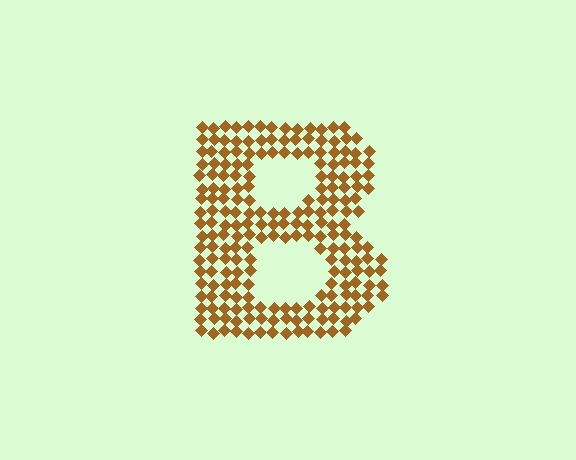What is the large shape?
The large shape is the letter B.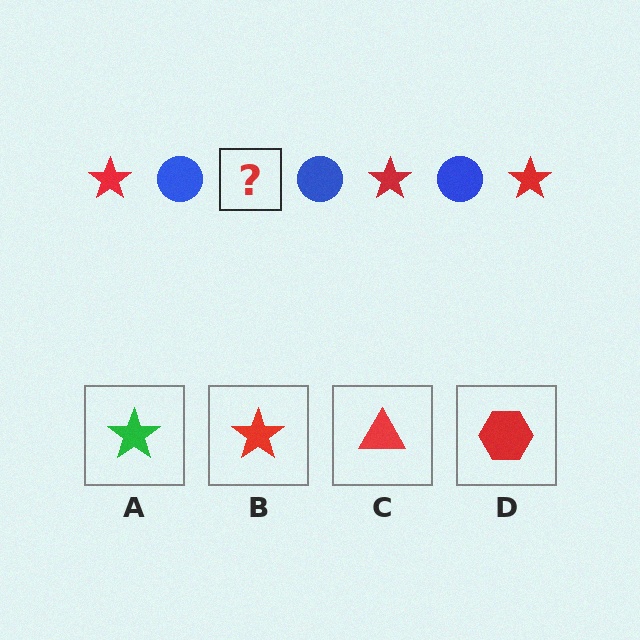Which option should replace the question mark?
Option B.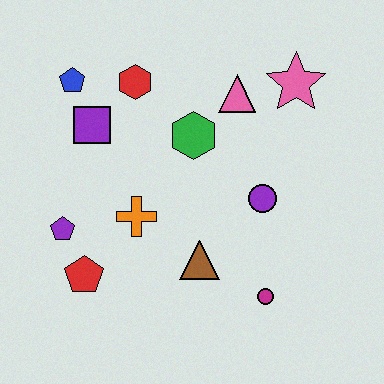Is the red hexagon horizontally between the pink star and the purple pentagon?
Yes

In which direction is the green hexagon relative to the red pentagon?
The green hexagon is above the red pentagon.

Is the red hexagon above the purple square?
Yes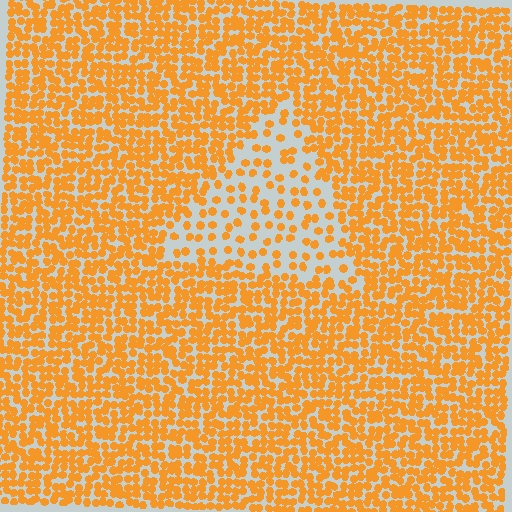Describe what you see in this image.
The image contains small orange elements arranged at two different densities. A triangle-shaped region is visible where the elements are less densely packed than the surrounding area.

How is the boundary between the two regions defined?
The boundary is defined by a change in element density (approximately 2.5x ratio). All elements are the same color, size, and shape.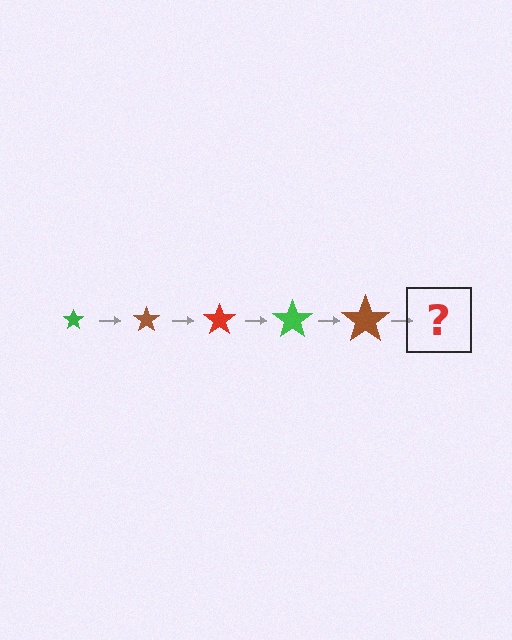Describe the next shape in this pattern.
It should be a red star, larger than the previous one.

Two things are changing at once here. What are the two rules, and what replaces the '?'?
The two rules are that the star grows larger each step and the color cycles through green, brown, and red. The '?' should be a red star, larger than the previous one.